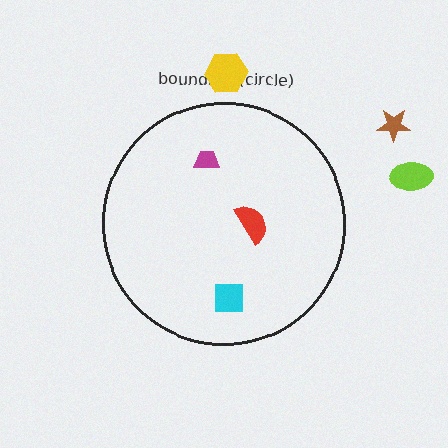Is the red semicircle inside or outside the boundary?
Inside.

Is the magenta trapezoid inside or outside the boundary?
Inside.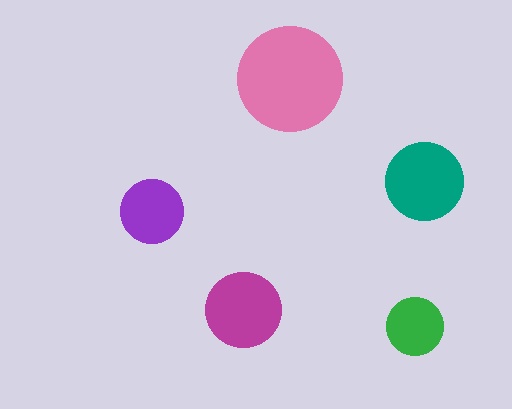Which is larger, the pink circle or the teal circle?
The pink one.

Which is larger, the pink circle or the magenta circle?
The pink one.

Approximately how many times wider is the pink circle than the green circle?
About 2 times wider.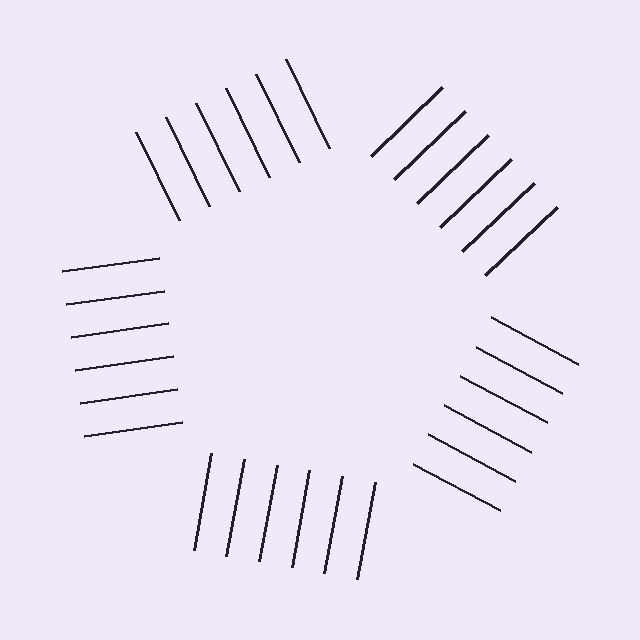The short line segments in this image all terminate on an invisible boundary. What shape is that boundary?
An illusory pentagon — the line segments terminate on its edges but no continuous stroke is drawn.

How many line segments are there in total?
30 — 6 along each of the 5 edges.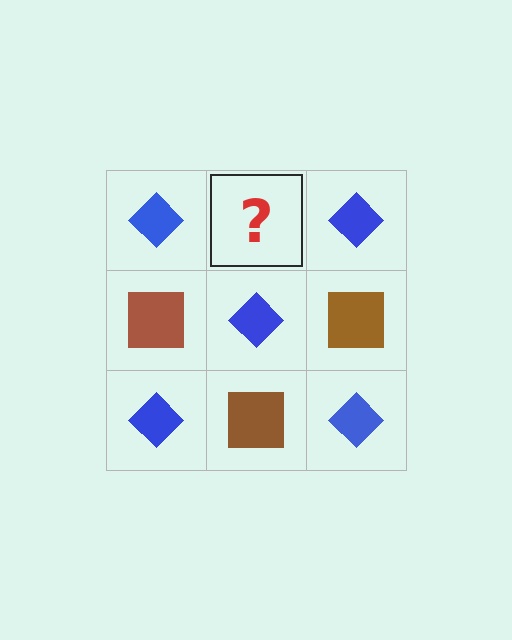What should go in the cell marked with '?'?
The missing cell should contain a brown square.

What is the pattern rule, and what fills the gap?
The rule is that it alternates blue diamond and brown square in a checkerboard pattern. The gap should be filled with a brown square.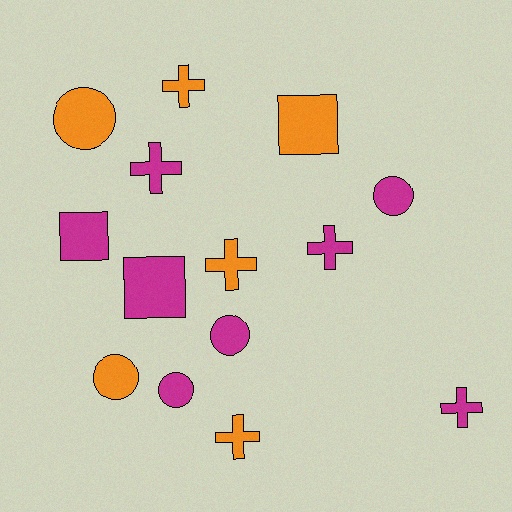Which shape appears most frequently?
Cross, with 6 objects.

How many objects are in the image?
There are 14 objects.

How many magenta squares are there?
There are 2 magenta squares.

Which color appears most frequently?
Magenta, with 8 objects.